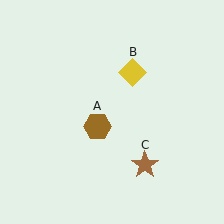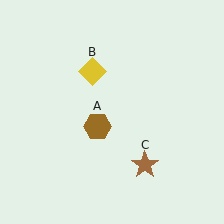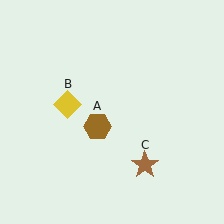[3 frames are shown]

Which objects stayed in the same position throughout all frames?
Brown hexagon (object A) and brown star (object C) remained stationary.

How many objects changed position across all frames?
1 object changed position: yellow diamond (object B).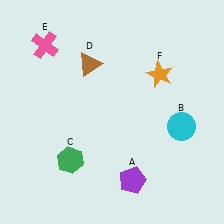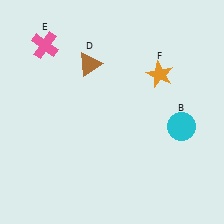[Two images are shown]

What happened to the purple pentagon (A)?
The purple pentagon (A) was removed in Image 2. It was in the bottom-right area of Image 1.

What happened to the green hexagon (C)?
The green hexagon (C) was removed in Image 2. It was in the bottom-left area of Image 1.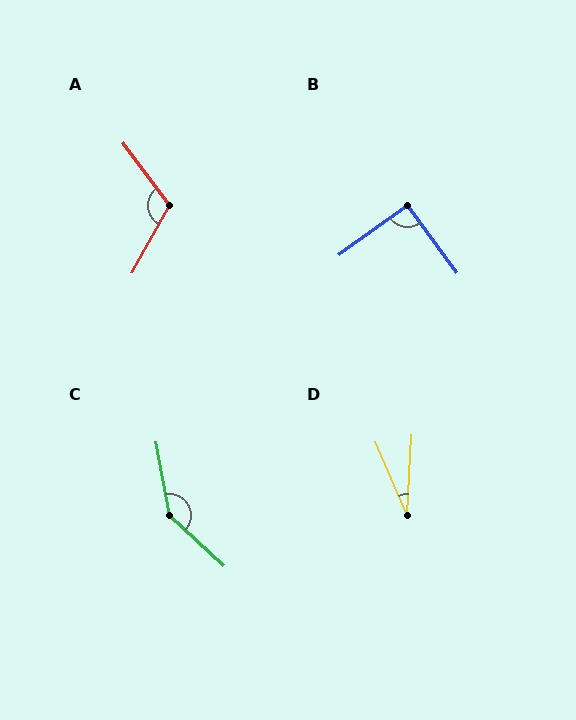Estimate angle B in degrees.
Approximately 91 degrees.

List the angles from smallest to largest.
D (26°), B (91°), A (114°), C (143°).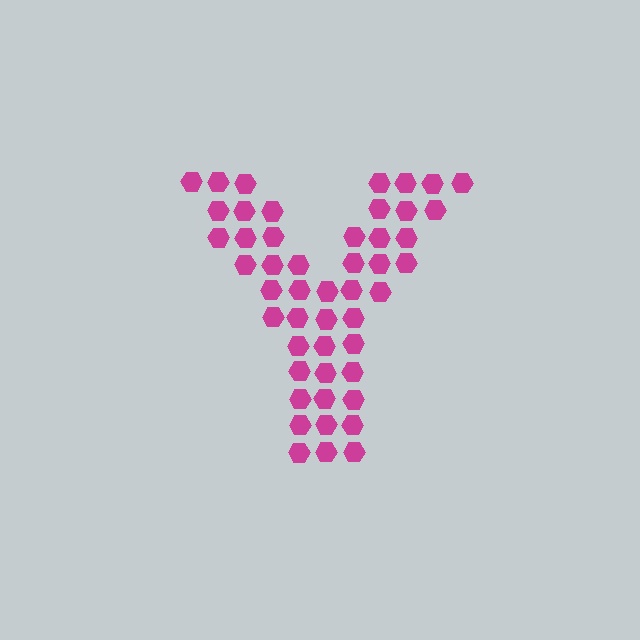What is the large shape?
The large shape is the letter Y.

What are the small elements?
The small elements are hexagons.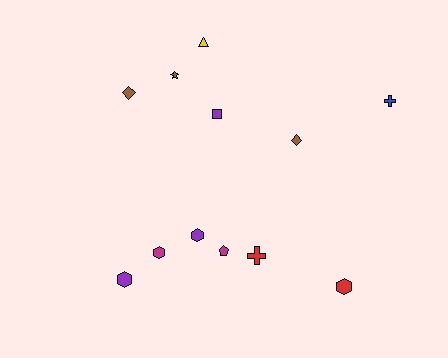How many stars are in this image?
There is 1 star.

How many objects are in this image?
There are 12 objects.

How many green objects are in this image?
There are no green objects.